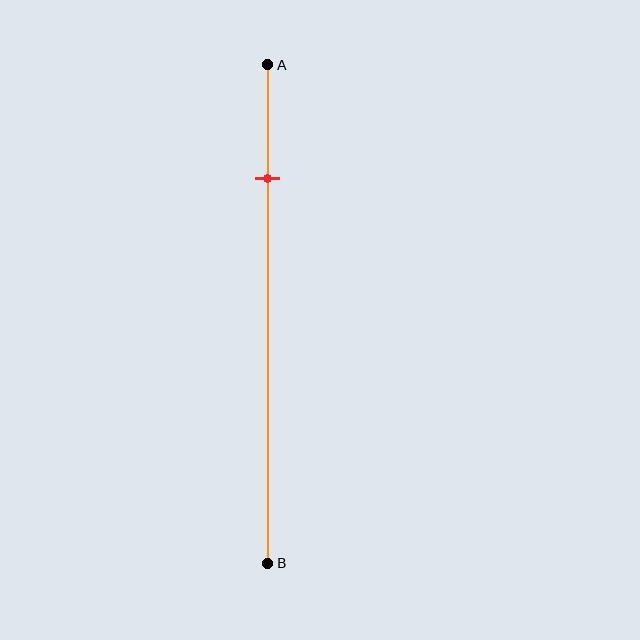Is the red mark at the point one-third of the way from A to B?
No, the mark is at about 25% from A, not at the 33% one-third point.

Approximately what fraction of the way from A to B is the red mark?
The red mark is approximately 25% of the way from A to B.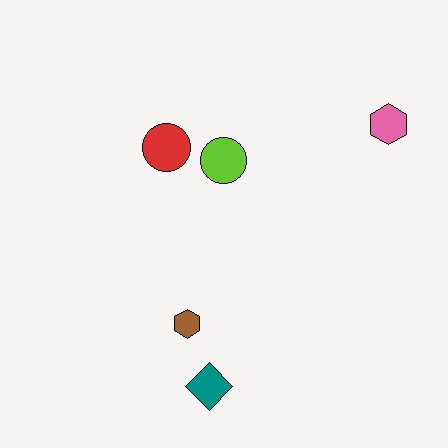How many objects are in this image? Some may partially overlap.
There are 5 objects.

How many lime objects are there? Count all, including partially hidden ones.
There is 1 lime object.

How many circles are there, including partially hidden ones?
There are 2 circles.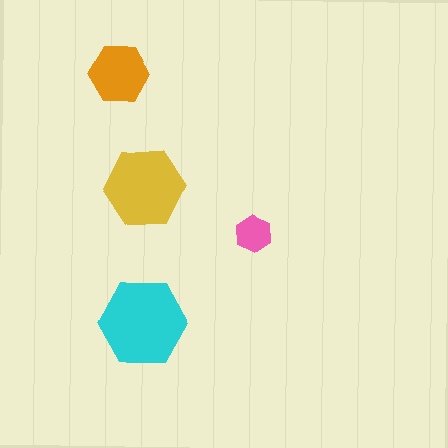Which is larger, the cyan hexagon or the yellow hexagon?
The cyan one.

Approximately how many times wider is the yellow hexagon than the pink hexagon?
About 2 times wider.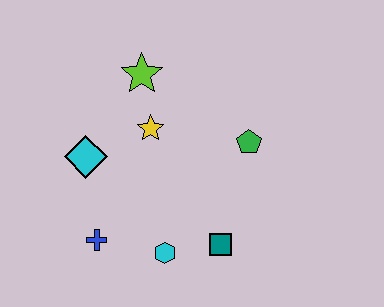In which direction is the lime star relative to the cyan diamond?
The lime star is above the cyan diamond.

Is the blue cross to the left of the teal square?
Yes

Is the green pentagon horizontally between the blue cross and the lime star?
No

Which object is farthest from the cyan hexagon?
The lime star is farthest from the cyan hexagon.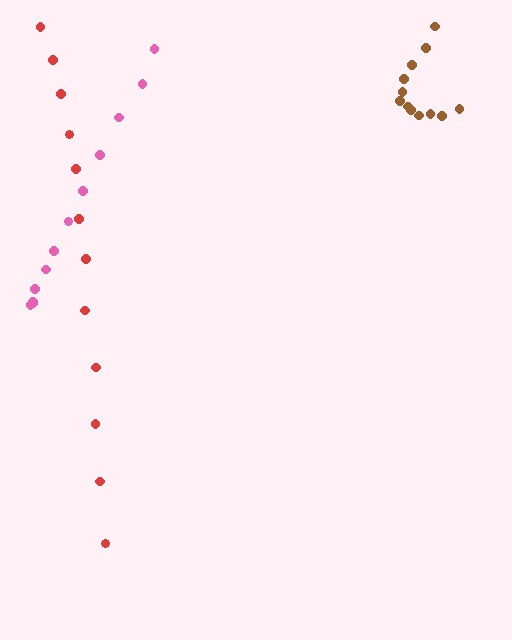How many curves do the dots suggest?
There are 3 distinct paths.